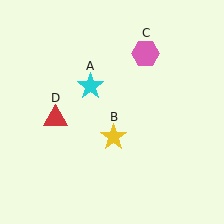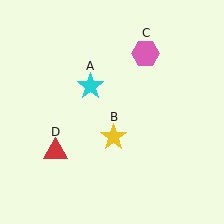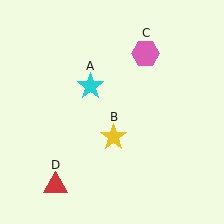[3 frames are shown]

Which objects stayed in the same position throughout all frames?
Cyan star (object A) and yellow star (object B) and pink hexagon (object C) remained stationary.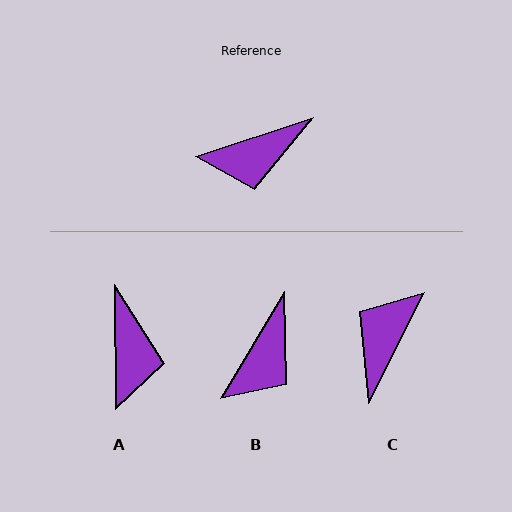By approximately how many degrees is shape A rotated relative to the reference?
Approximately 72 degrees counter-clockwise.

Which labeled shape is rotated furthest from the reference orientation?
C, about 135 degrees away.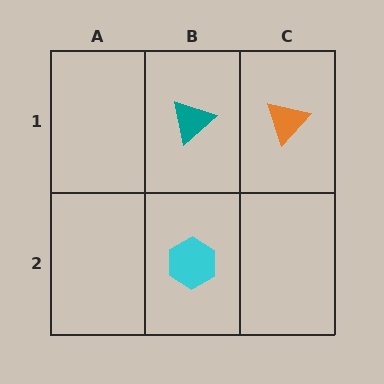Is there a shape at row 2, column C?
No, that cell is empty.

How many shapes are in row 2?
1 shape.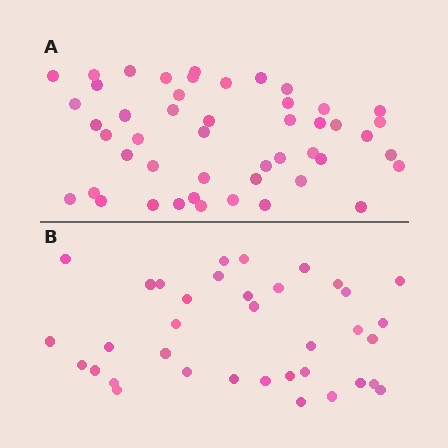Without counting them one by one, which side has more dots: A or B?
Region A (the top region) has more dots.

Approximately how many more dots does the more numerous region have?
Region A has roughly 12 or so more dots than region B.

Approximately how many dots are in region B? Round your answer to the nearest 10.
About 40 dots. (The exact count is 36, which rounds to 40.)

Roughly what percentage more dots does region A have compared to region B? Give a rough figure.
About 35% more.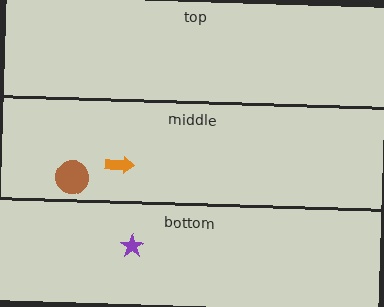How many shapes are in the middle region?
2.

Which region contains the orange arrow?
The middle region.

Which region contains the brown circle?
The middle region.